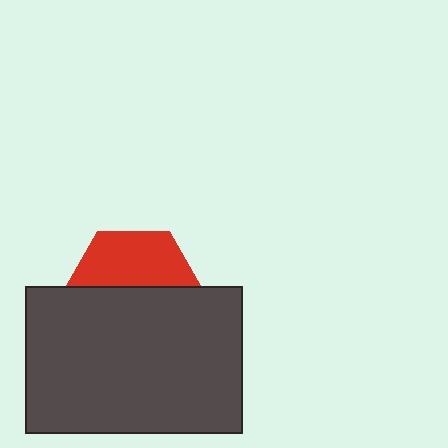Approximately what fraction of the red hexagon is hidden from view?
Roughly 59% of the red hexagon is hidden behind the dark gray rectangle.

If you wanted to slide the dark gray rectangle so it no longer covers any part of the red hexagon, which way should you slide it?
Slide it down — that is the most direct way to separate the two shapes.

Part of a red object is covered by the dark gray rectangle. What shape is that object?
It is a hexagon.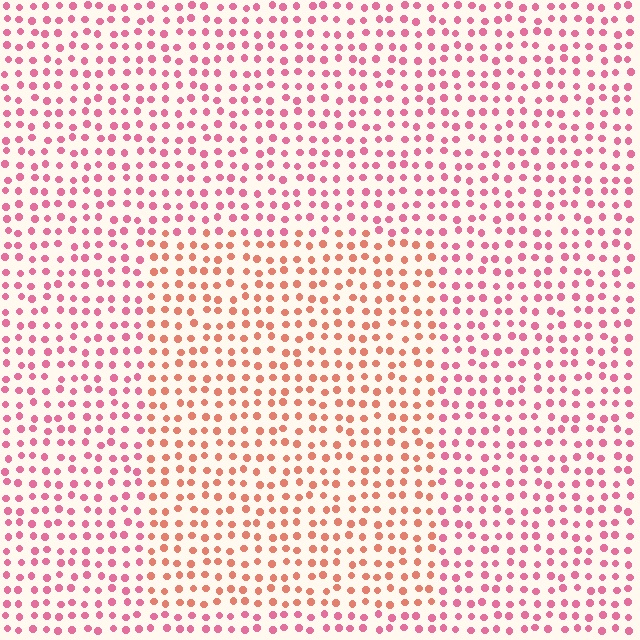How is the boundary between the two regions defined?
The boundary is defined purely by a slight shift in hue (about 33 degrees). Spacing, size, and orientation are identical on both sides.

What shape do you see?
I see a rectangle.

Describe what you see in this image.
The image is filled with small pink elements in a uniform arrangement. A rectangle-shaped region is visible where the elements are tinted to a slightly different hue, forming a subtle color boundary.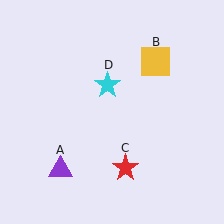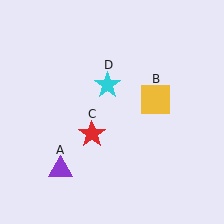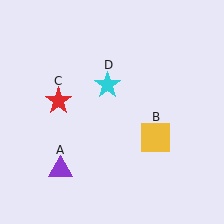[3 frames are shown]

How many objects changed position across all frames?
2 objects changed position: yellow square (object B), red star (object C).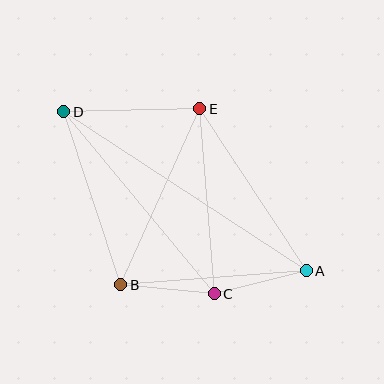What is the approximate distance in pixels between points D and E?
The distance between D and E is approximately 136 pixels.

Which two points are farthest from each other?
Points A and D are farthest from each other.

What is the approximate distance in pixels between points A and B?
The distance between A and B is approximately 186 pixels.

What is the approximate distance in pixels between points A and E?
The distance between A and E is approximately 194 pixels.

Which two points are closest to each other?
Points B and C are closest to each other.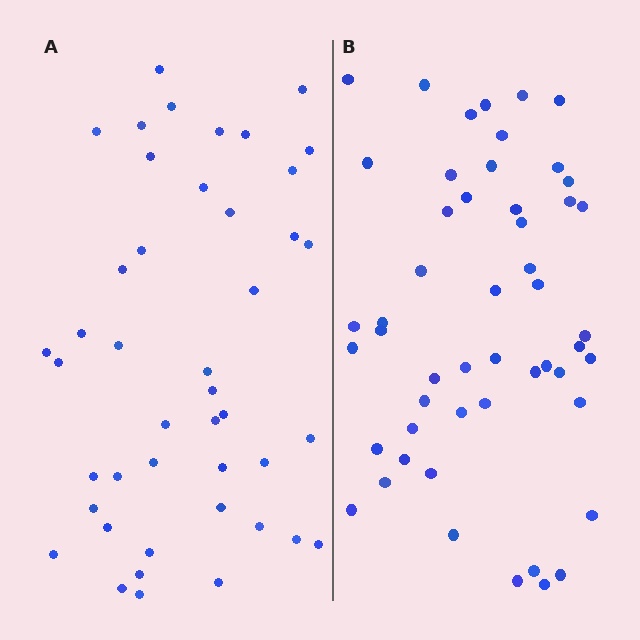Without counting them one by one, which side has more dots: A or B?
Region B (the right region) has more dots.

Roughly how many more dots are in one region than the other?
Region B has roughly 8 or so more dots than region A.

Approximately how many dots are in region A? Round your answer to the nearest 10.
About 40 dots. (The exact count is 44, which rounds to 40.)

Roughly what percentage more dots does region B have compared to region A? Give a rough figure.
About 15% more.